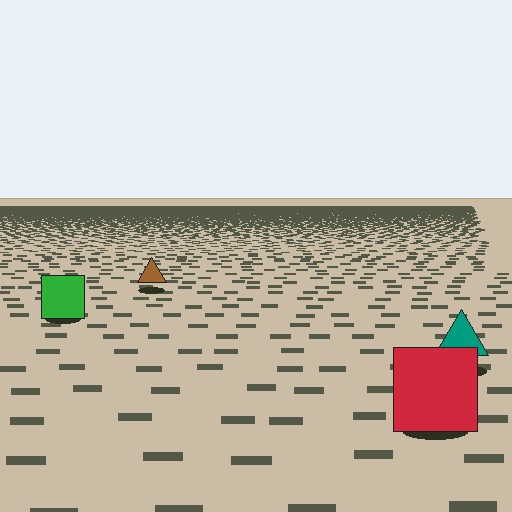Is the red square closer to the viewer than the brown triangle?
Yes. The red square is closer — you can tell from the texture gradient: the ground texture is coarser near it.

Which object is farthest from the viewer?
The brown triangle is farthest from the viewer. It appears smaller and the ground texture around it is denser.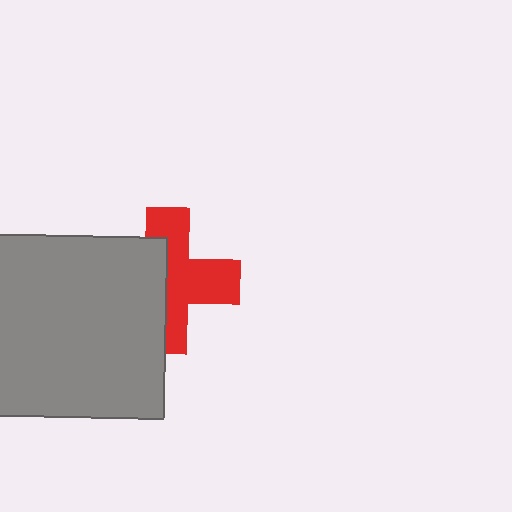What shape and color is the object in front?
The object in front is a gray square.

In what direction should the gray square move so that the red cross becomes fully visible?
The gray square should move left. That is the shortest direction to clear the overlap and leave the red cross fully visible.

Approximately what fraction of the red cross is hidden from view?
Roughly 44% of the red cross is hidden behind the gray square.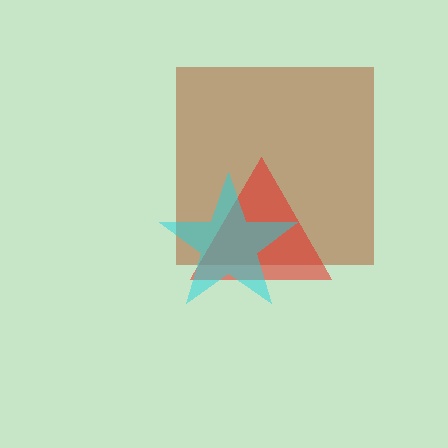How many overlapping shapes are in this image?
There are 3 overlapping shapes in the image.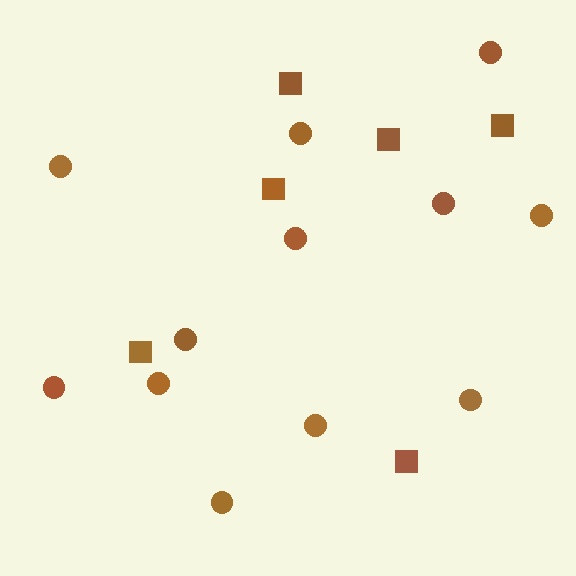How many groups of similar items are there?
There are 2 groups: one group of squares (6) and one group of circles (12).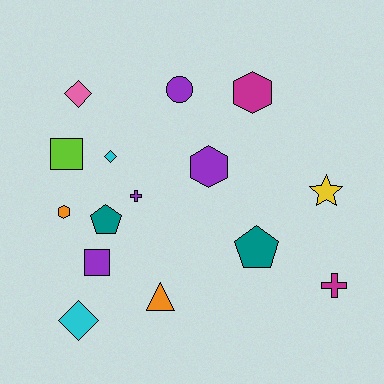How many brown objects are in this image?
There are no brown objects.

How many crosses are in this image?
There are 2 crosses.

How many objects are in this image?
There are 15 objects.